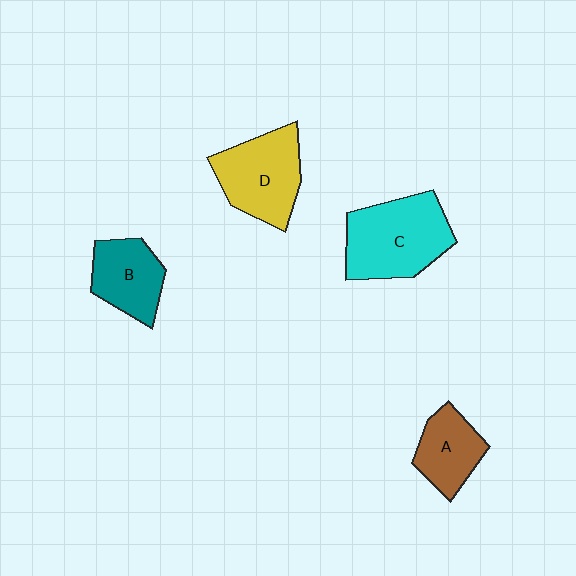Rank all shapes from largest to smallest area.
From largest to smallest: C (cyan), D (yellow), B (teal), A (brown).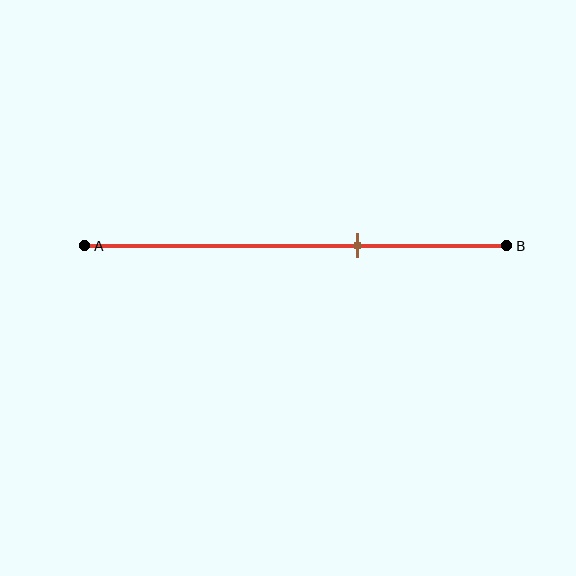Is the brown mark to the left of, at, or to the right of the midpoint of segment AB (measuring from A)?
The brown mark is to the right of the midpoint of segment AB.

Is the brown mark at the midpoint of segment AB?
No, the mark is at about 65% from A, not at the 50% midpoint.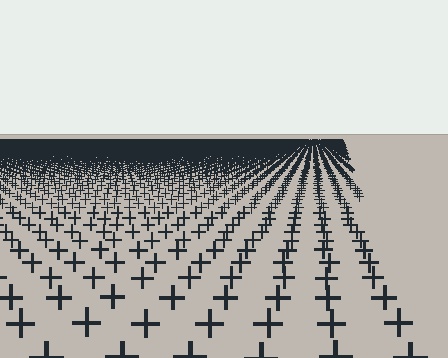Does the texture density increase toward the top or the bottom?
Density increases toward the top.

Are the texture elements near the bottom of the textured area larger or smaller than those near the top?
Larger. Near the bottom, elements are closer to the viewer and appear at a bigger on-screen size.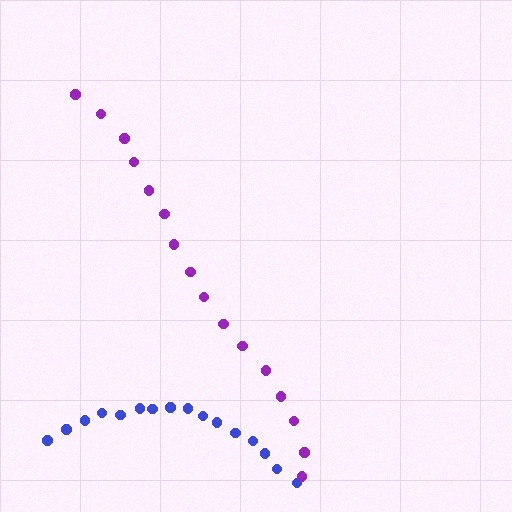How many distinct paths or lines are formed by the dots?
There are 2 distinct paths.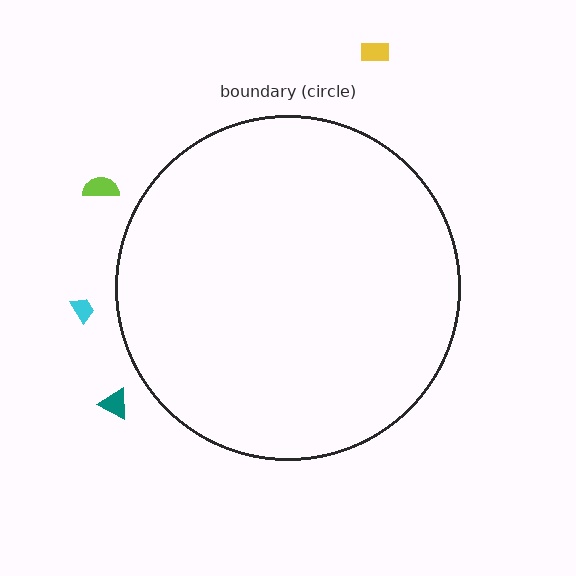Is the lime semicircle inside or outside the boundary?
Outside.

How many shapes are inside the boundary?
0 inside, 4 outside.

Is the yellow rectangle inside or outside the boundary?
Outside.